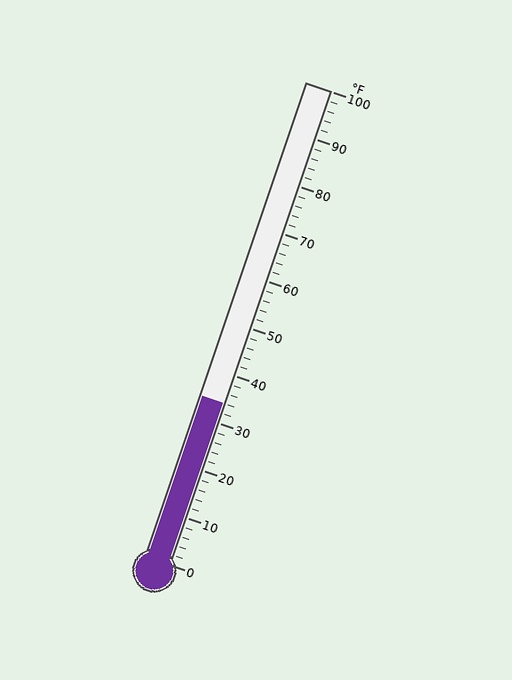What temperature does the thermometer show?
The thermometer shows approximately 34°F.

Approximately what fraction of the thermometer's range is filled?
The thermometer is filled to approximately 35% of its range.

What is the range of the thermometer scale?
The thermometer scale ranges from 0°F to 100°F.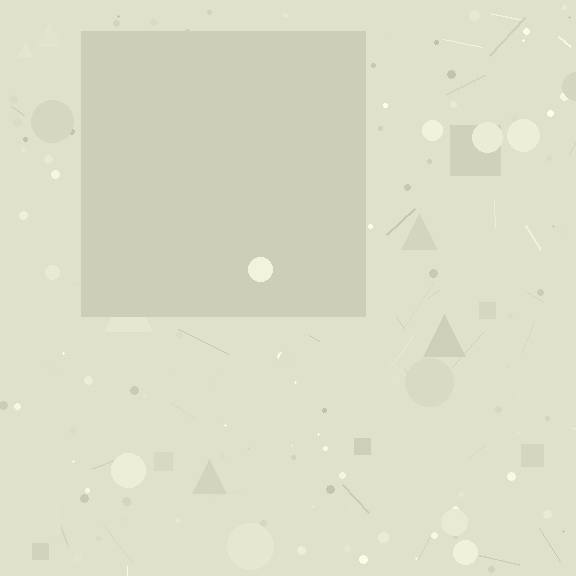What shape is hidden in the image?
A square is hidden in the image.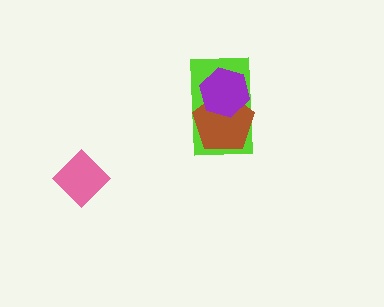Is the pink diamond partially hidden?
No, no other shape covers it.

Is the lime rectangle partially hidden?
Yes, it is partially covered by another shape.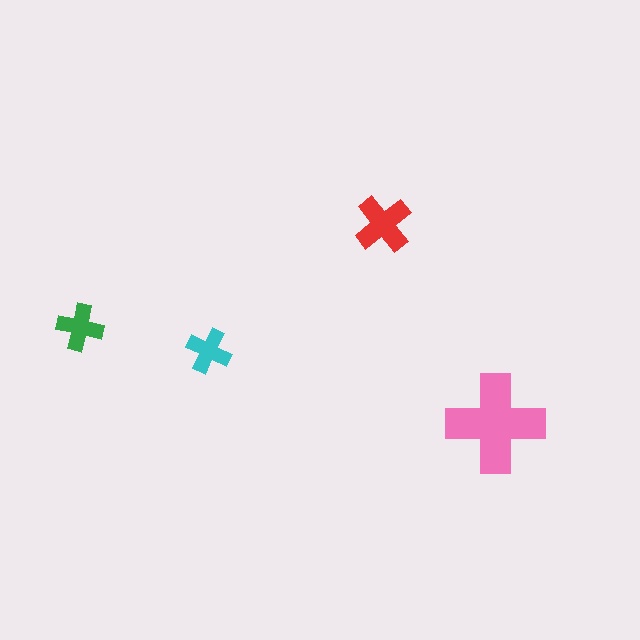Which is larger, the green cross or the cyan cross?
The green one.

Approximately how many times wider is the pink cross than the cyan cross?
About 2 times wider.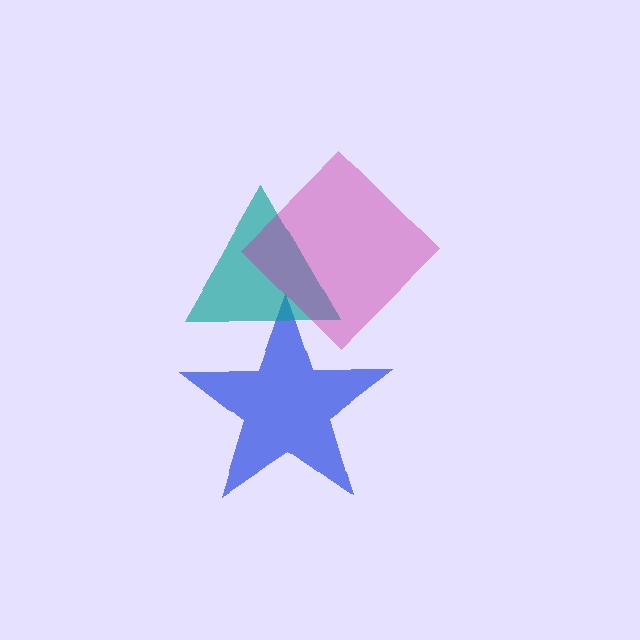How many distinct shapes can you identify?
There are 3 distinct shapes: a blue star, a teal triangle, a magenta diamond.